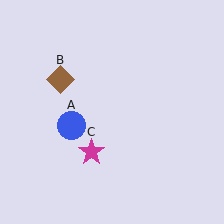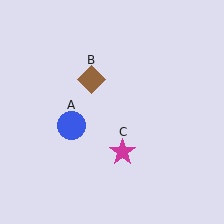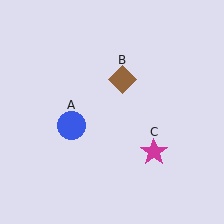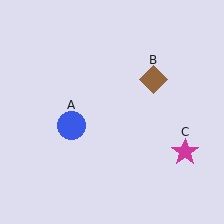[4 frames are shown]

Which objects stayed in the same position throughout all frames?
Blue circle (object A) remained stationary.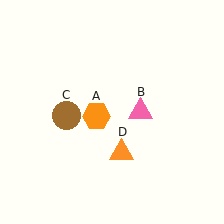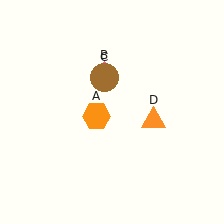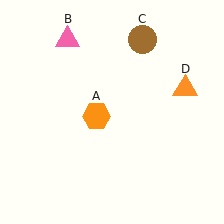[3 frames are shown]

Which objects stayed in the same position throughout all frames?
Orange hexagon (object A) remained stationary.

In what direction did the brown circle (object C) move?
The brown circle (object C) moved up and to the right.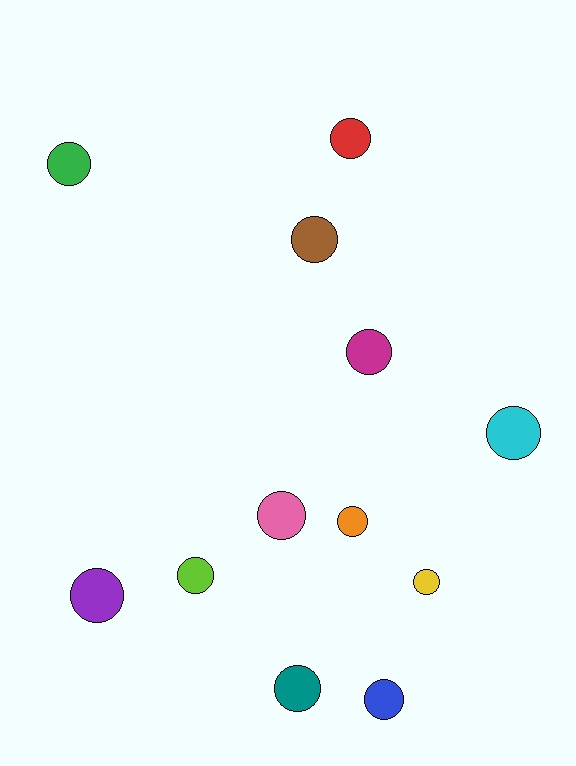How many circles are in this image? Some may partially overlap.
There are 12 circles.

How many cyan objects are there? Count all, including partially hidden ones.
There is 1 cyan object.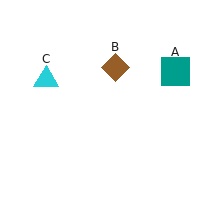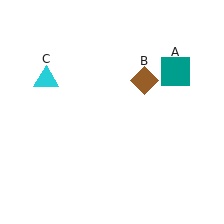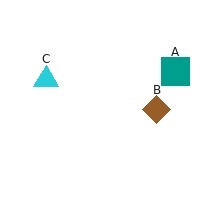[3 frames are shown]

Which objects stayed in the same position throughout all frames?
Teal square (object A) and cyan triangle (object C) remained stationary.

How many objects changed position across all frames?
1 object changed position: brown diamond (object B).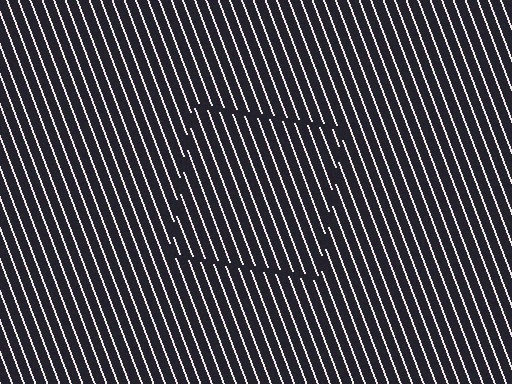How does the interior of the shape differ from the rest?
The interior of the shape contains the same grating, shifted by half a period — the contour is defined by the phase discontinuity where line-ends from the inner and outer gratings abut.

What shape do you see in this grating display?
An illusory square. The interior of the shape contains the same grating, shifted by half a period — the contour is defined by the phase discontinuity where line-ends from the inner and outer gratings abut.